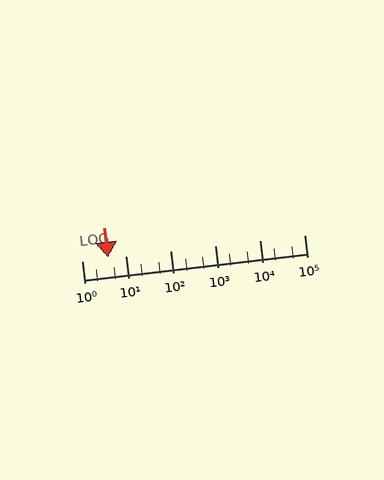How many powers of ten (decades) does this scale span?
The scale spans 5 decades, from 1 to 100000.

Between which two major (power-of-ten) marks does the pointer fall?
The pointer is between 1 and 10.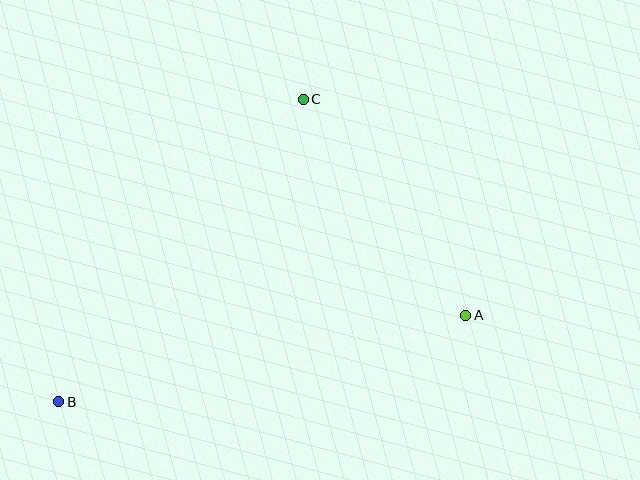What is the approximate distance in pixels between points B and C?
The distance between B and C is approximately 389 pixels.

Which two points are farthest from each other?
Points A and B are farthest from each other.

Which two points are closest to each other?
Points A and C are closest to each other.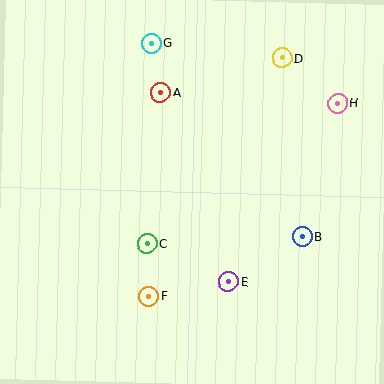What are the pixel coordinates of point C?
Point C is at (147, 243).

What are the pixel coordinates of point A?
Point A is at (161, 92).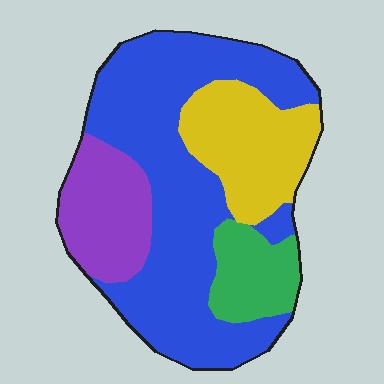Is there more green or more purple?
Purple.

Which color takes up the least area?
Green, at roughly 10%.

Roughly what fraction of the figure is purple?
Purple covers about 15% of the figure.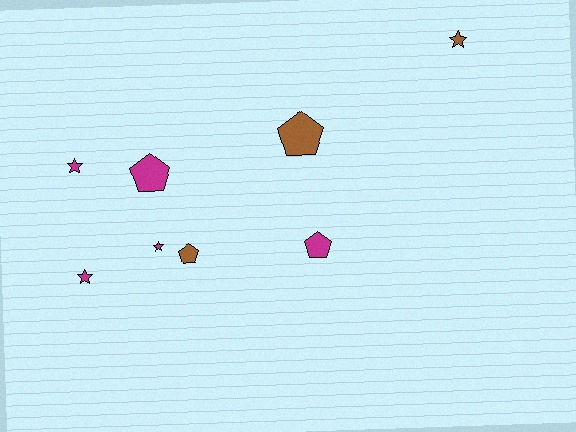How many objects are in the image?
There are 8 objects.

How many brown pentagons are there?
There are 2 brown pentagons.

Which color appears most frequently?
Magenta, with 5 objects.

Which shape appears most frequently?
Star, with 4 objects.